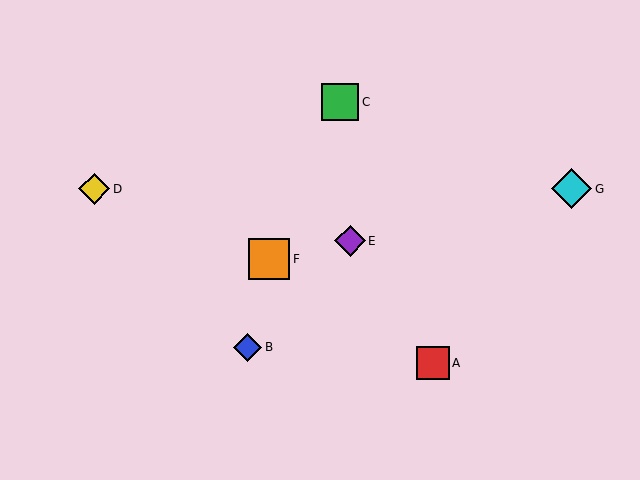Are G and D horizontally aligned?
Yes, both are at y≈189.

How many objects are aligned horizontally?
2 objects (D, G) are aligned horizontally.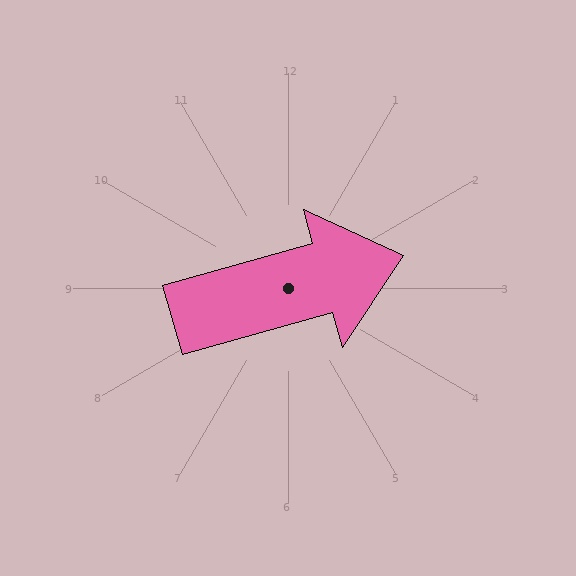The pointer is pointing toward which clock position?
Roughly 2 o'clock.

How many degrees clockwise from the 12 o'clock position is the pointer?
Approximately 74 degrees.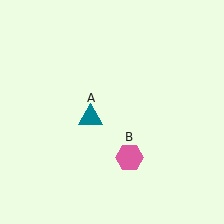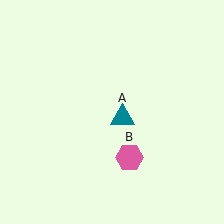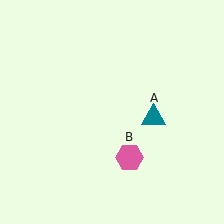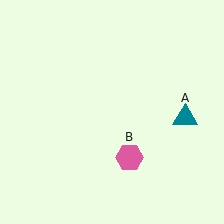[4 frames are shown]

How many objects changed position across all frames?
1 object changed position: teal triangle (object A).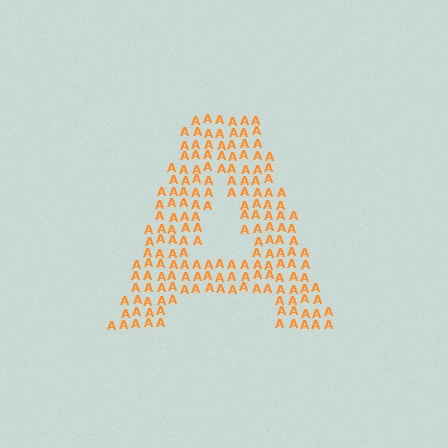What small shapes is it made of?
It is made of small letter A's.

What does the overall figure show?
The overall figure shows the letter A.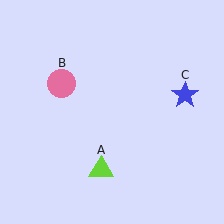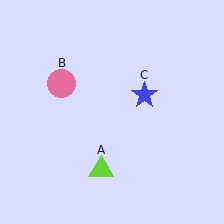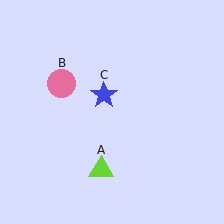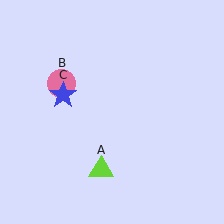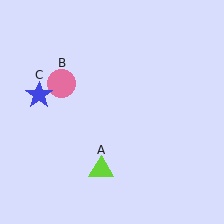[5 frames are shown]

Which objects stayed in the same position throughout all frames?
Lime triangle (object A) and pink circle (object B) remained stationary.